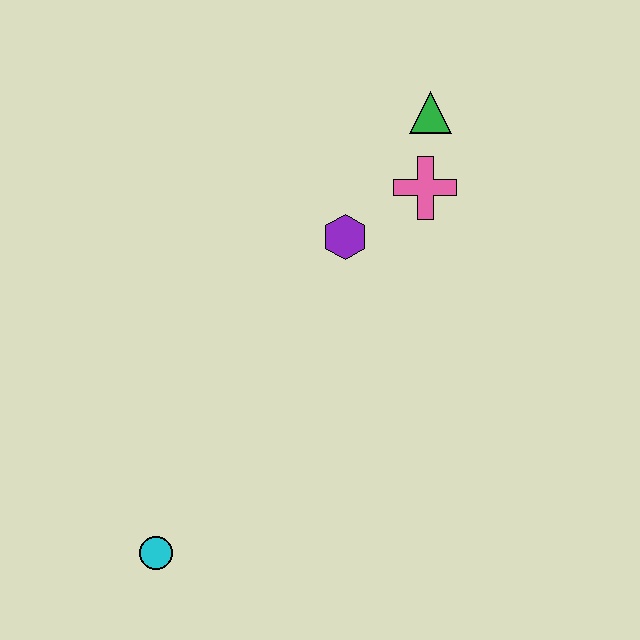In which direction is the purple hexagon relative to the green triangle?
The purple hexagon is below the green triangle.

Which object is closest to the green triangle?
The pink cross is closest to the green triangle.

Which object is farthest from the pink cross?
The cyan circle is farthest from the pink cross.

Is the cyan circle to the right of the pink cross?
No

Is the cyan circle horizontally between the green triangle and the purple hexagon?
No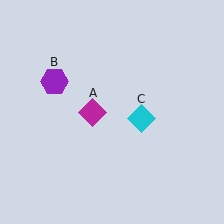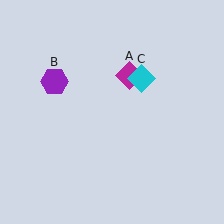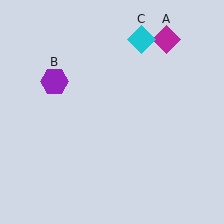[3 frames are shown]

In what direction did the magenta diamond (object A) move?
The magenta diamond (object A) moved up and to the right.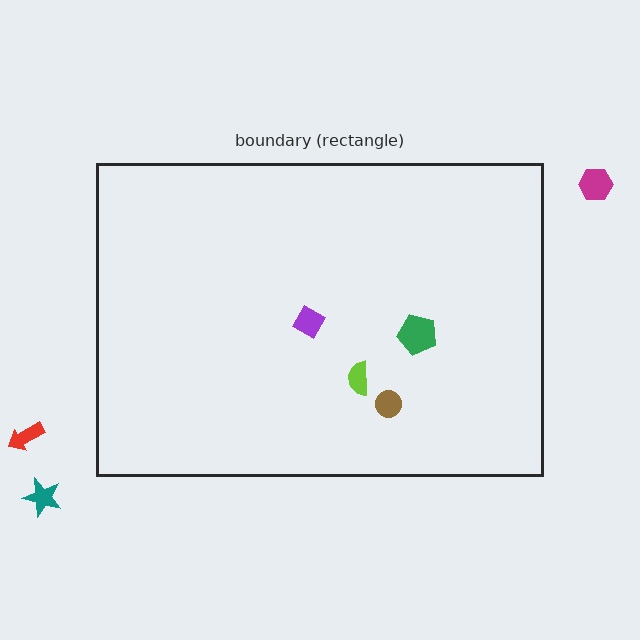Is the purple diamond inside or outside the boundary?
Inside.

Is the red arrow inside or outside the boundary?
Outside.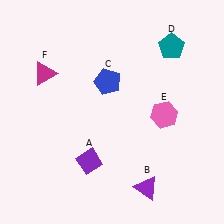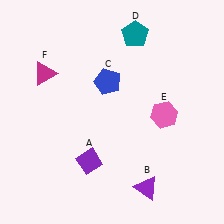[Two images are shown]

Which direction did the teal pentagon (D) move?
The teal pentagon (D) moved left.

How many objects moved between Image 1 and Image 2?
1 object moved between the two images.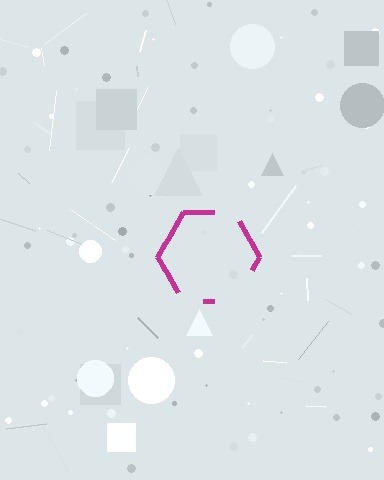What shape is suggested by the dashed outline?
The dashed outline suggests a hexagon.